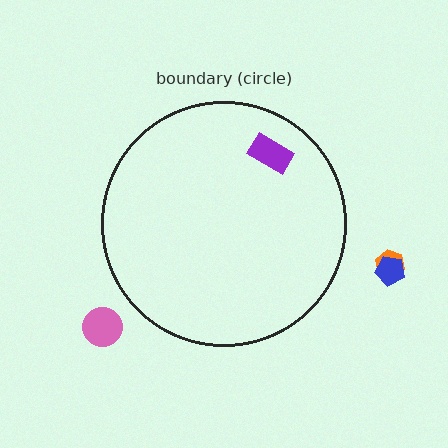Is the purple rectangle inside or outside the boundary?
Inside.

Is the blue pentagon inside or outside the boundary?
Outside.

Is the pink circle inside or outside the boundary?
Outside.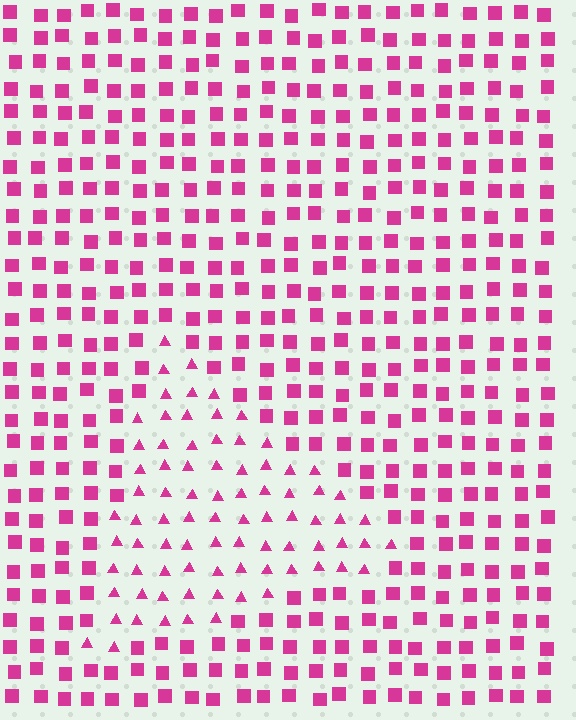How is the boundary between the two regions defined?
The boundary is defined by a change in element shape: triangles inside vs. squares outside. All elements share the same color and spacing.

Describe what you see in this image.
The image is filled with small magenta elements arranged in a uniform grid. A triangle-shaped region contains triangles, while the surrounding area contains squares. The boundary is defined purely by the change in element shape.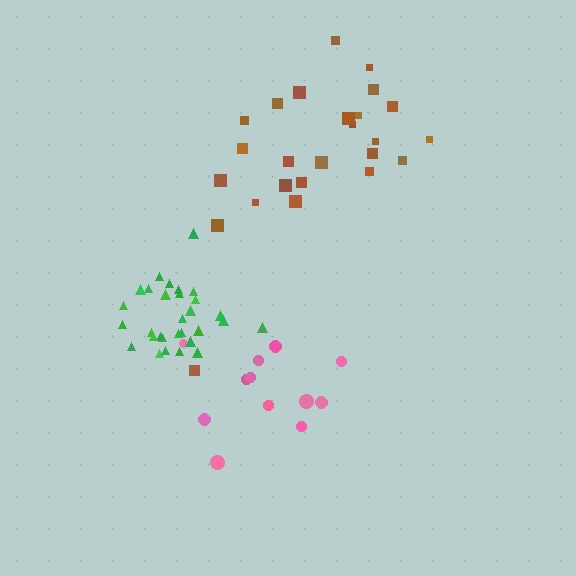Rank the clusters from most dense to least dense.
green, brown, pink.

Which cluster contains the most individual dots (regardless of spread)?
Green (30).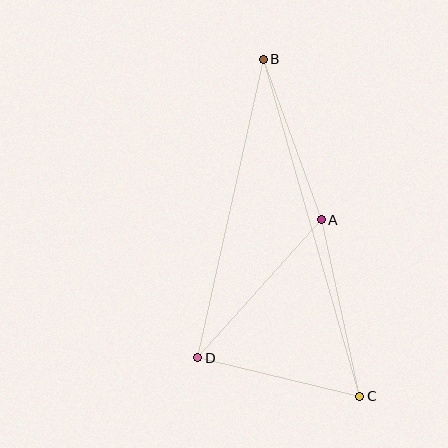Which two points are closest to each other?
Points C and D are closest to each other.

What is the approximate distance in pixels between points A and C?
The distance between A and C is approximately 181 pixels.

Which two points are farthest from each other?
Points B and C are farthest from each other.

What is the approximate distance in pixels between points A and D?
The distance between A and D is approximately 185 pixels.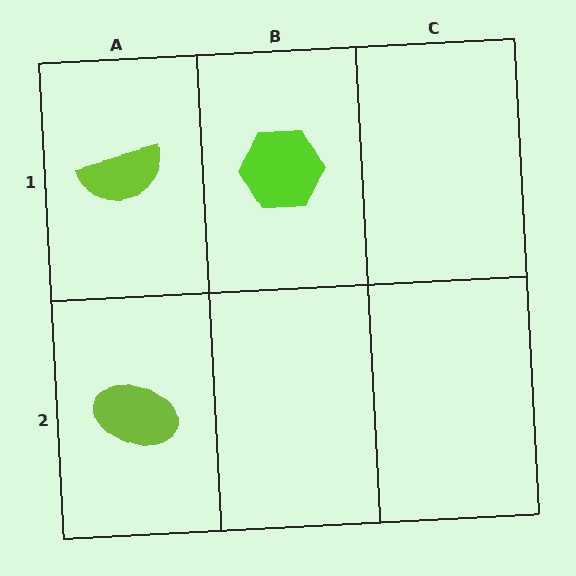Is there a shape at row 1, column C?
No, that cell is empty.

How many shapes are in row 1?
2 shapes.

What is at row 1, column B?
A lime hexagon.